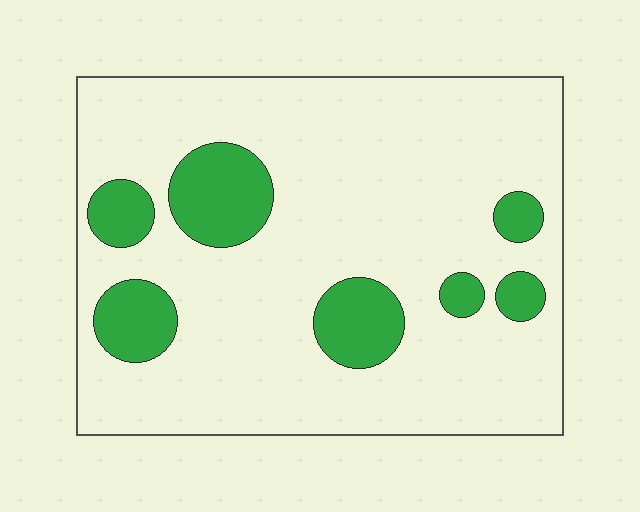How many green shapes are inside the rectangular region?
7.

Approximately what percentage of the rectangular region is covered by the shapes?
Approximately 15%.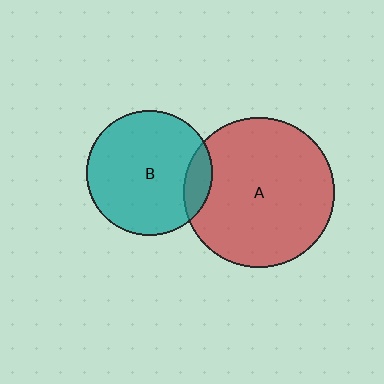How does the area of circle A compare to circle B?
Approximately 1.4 times.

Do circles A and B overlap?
Yes.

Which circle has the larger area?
Circle A (red).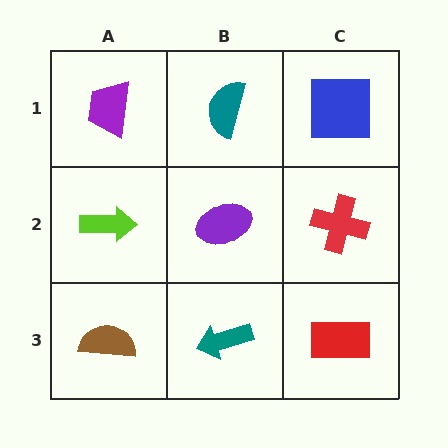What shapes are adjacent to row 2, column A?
A purple trapezoid (row 1, column A), a brown semicircle (row 3, column A), a purple ellipse (row 2, column B).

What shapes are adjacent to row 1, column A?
A lime arrow (row 2, column A), a teal semicircle (row 1, column B).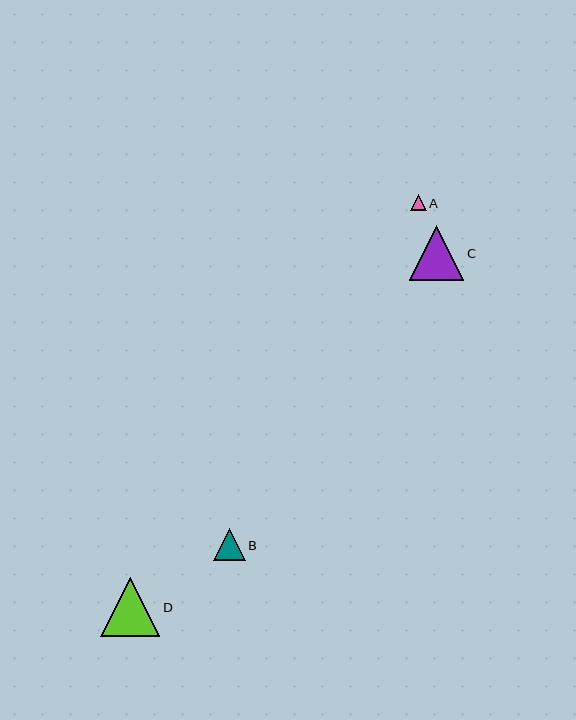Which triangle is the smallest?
Triangle A is the smallest with a size of approximately 16 pixels.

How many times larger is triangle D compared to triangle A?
Triangle D is approximately 3.8 times the size of triangle A.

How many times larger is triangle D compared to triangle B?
Triangle D is approximately 1.9 times the size of triangle B.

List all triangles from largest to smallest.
From largest to smallest: D, C, B, A.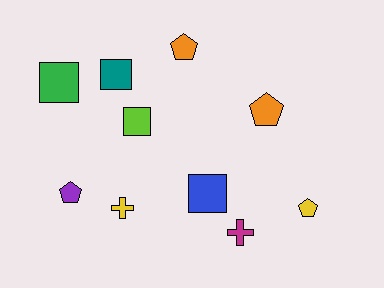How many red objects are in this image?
There are no red objects.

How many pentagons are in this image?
There are 4 pentagons.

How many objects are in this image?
There are 10 objects.